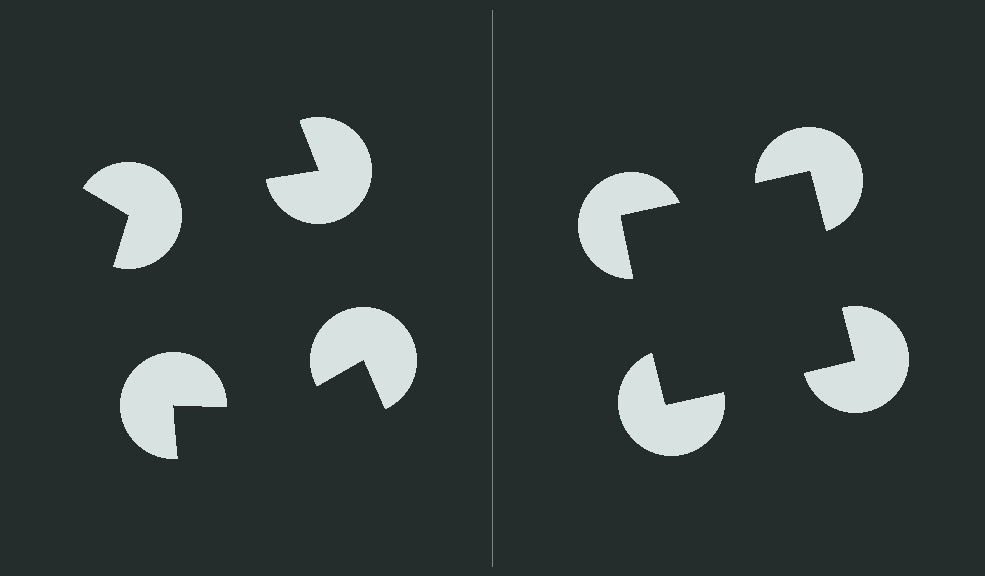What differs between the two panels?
The pac-man discs are positioned identically on both sides; only the wedge orientations differ. On the right they align to a square; on the left they are misaligned.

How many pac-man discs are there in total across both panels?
8 — 4 on each side.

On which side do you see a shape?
An illusory square appears on the right side. On the left side the wedge cuts are rotated, so no coherent shape forms.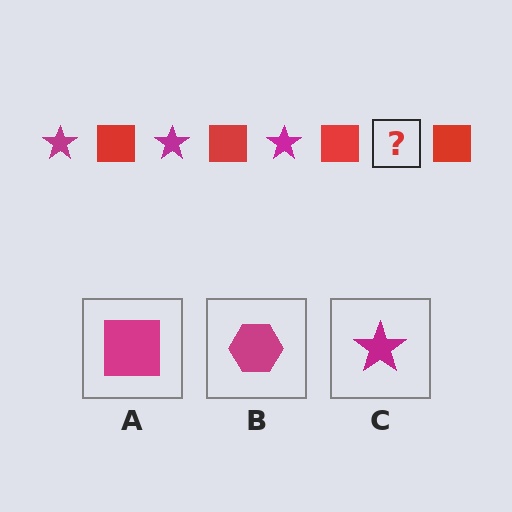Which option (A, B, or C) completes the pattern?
C.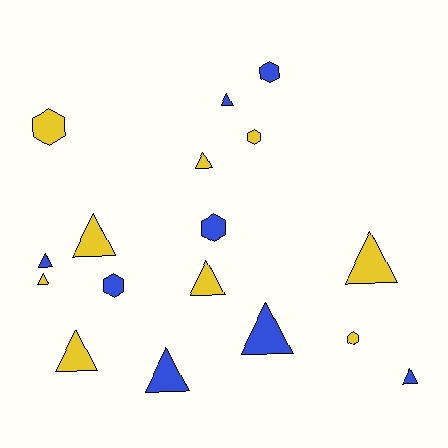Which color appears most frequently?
Yellow, with 9 objects.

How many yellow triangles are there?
There are 6 yellow triangles.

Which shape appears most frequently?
Triangle, with 11 objects.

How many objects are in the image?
There are 17 objects.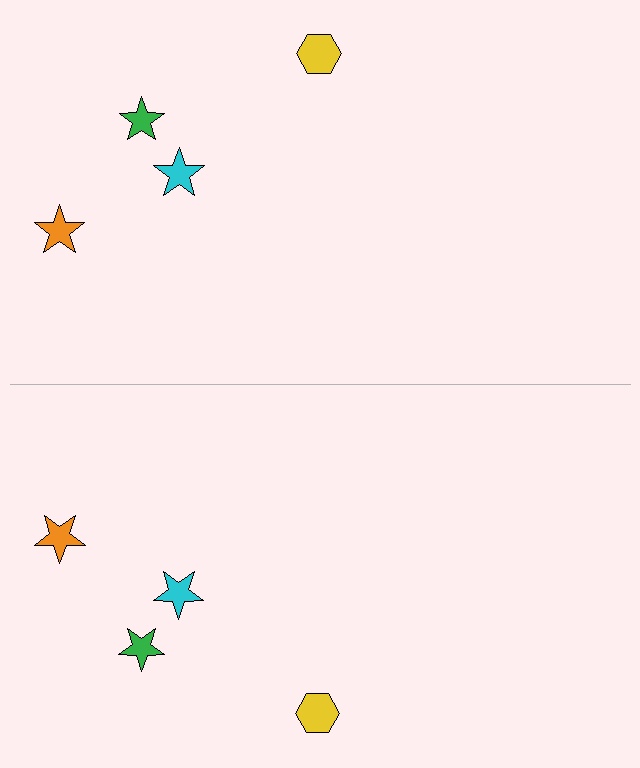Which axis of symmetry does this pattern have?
The pattern has a horizontal axis of symmetry running through the center of the image.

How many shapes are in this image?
There are 8 shapes in this image.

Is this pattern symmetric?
Yes, this pattern has bilateral (reflection) symmetry.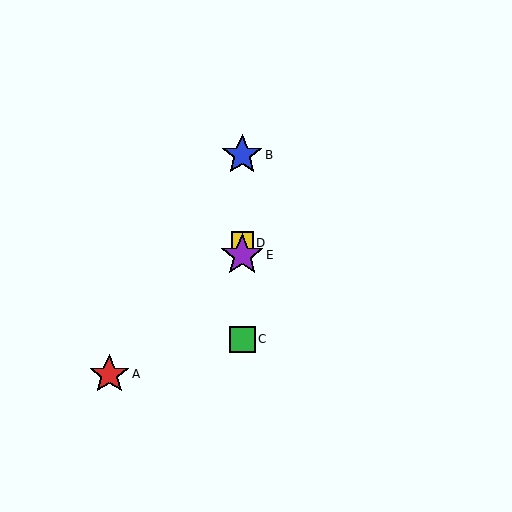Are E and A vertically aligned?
No, E is at x≈242 and A is at x≈109.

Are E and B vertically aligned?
Yes, both are at x≈242.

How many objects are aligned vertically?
4 objects (B, C, D, E) are aligned vertically.